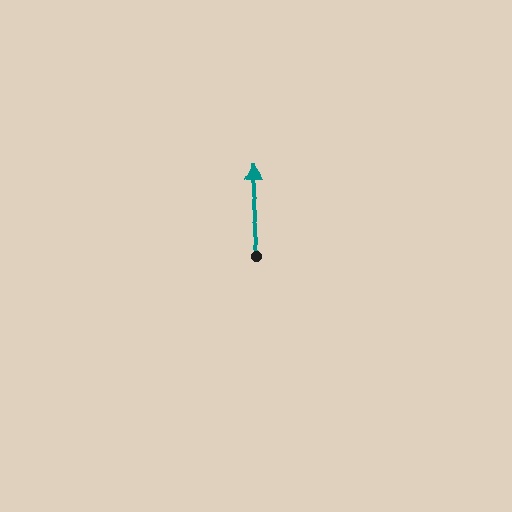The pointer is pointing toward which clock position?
Roughly 12 o'clock.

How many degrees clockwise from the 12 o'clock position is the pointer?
Approximately 356 degrees.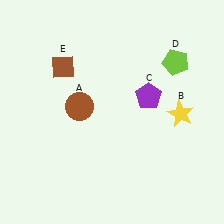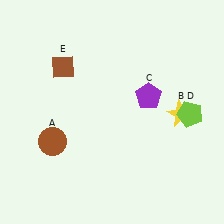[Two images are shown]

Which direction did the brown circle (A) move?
The brown circle (A) moved down.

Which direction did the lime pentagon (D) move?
The lime pentagon (D) moved down.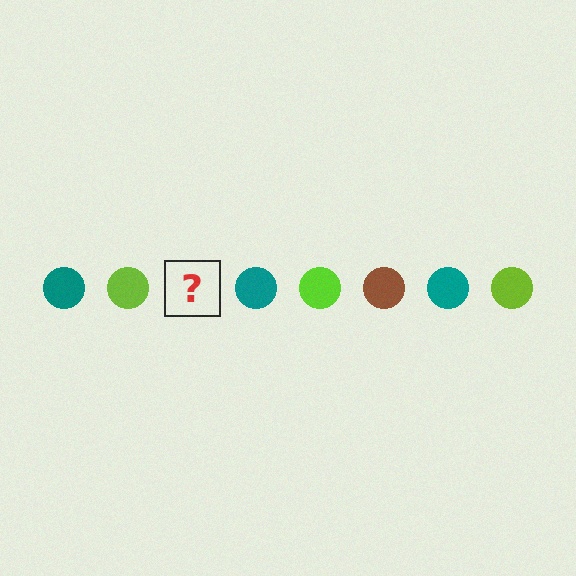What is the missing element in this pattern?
The missing element is a brown circle.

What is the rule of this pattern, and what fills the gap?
The rule is that the pattern cycles through teal, lime, brown circles. The gap should be filled with a brown circle.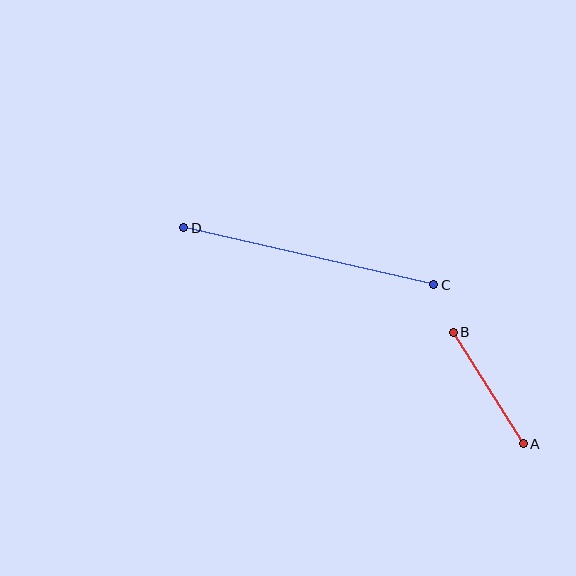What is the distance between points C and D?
The distance is approximately 256 pixels.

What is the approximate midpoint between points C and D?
The midpoint is at approximately (309, 256) pixels.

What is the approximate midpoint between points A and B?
The midpoint is at approximately (488, 388) pixels.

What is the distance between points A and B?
The distance is approximately 132 pixels.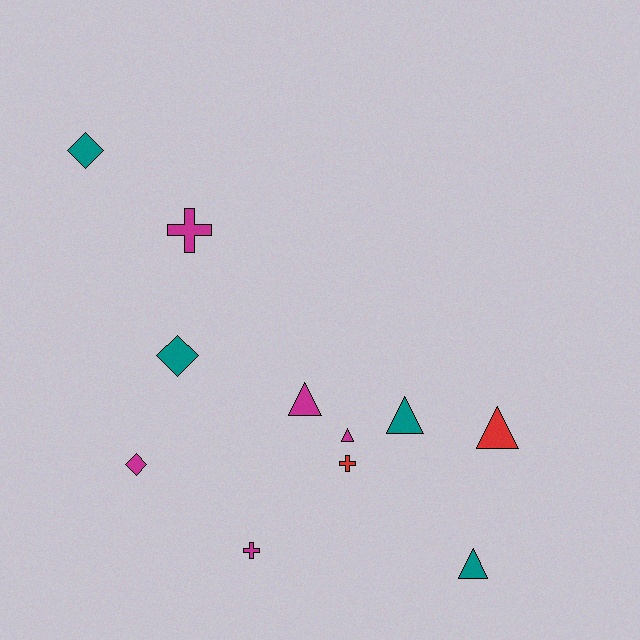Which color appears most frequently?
Magenta, with 5 objects.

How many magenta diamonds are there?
There is 1 magenta diamond.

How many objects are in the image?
There are 11 objects.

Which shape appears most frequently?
Triangle, with 5 objects.